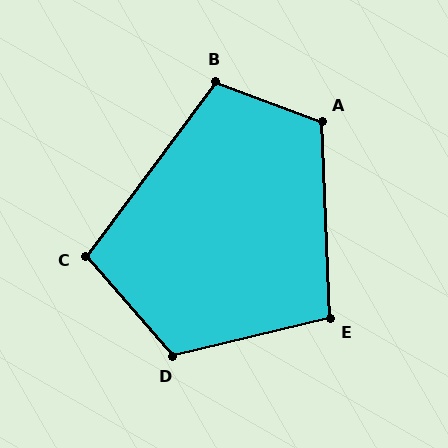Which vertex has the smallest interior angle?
E, at approximately 101 degrees.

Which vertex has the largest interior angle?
D, at approximately 117 degrees.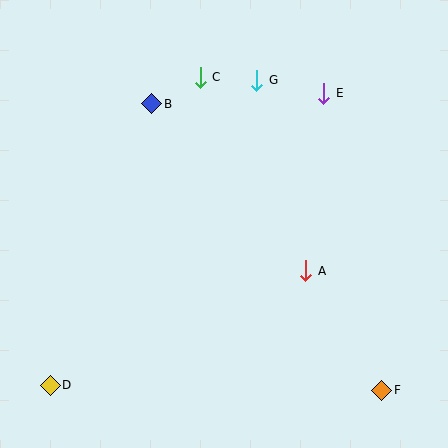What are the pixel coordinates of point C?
Point C is at (200, 77).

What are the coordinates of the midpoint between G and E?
The midpoint between G and E is at (290, 87).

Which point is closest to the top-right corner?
Point E is closest to the top-right corner.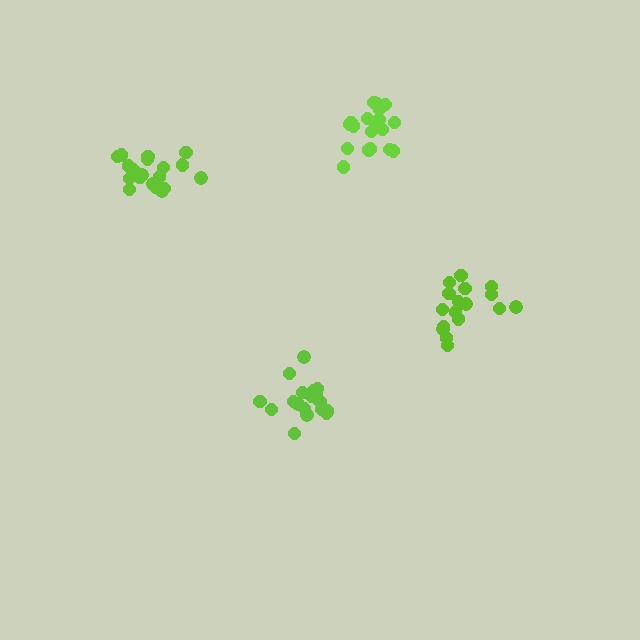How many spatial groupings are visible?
There are 4 spatial groupings.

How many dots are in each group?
Group 1: 19 dots, Group 2: 19 dots, Group 3: 18 dots, Group 4: 17 dots (73 total).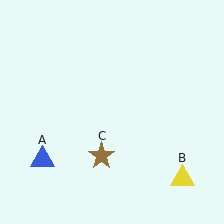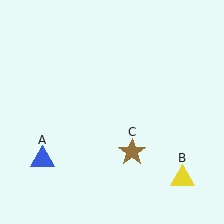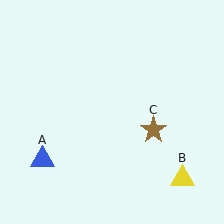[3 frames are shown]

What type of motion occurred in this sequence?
The brown star (object C) rotated counterclockwise around the center of the scene.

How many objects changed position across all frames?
1 object changed position: brown star (object C).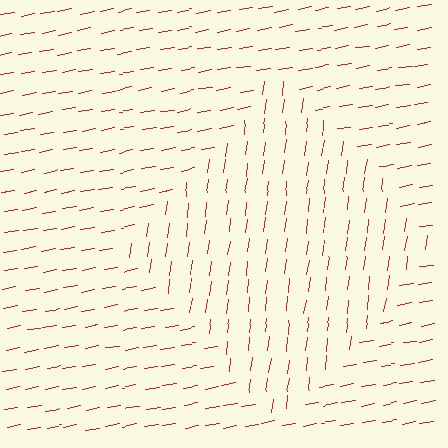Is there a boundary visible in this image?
Yes, there is a texture boundary formed by a change in line orientation.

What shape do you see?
I see a diamond.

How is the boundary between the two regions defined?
The boundary is defined purely by a change in line orientation (approximately 73 degrees difference). All lines are the same color and thickness.